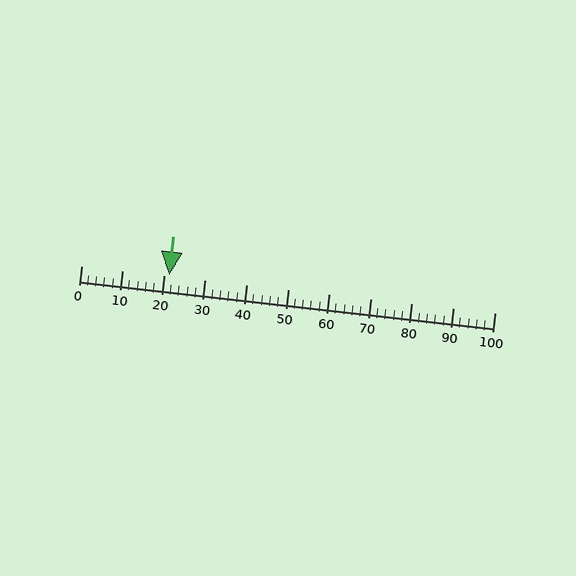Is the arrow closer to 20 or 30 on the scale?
The arrow is closer to 20.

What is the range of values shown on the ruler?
The ruler shows values from 0 to 100.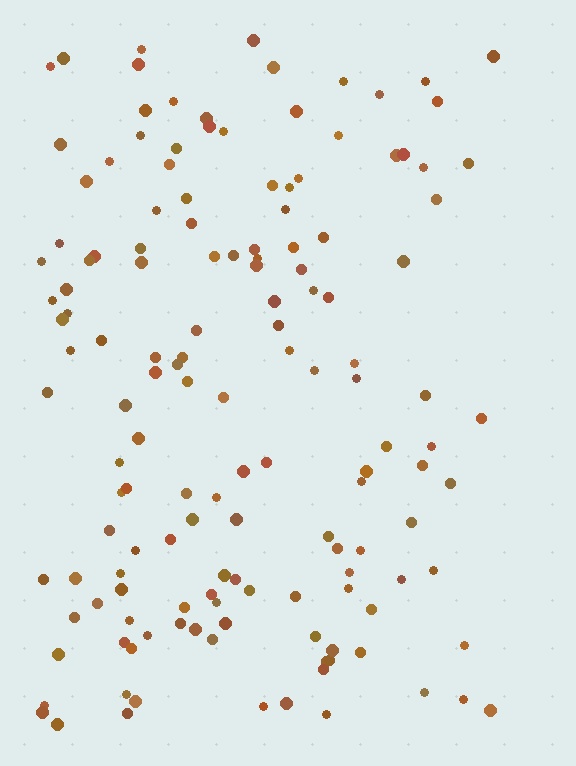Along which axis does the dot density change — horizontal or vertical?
Horizontal.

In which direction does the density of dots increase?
From right to left, with the left side densest.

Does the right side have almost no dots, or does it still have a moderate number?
Still a moderate number, just noticeably fewer than the left.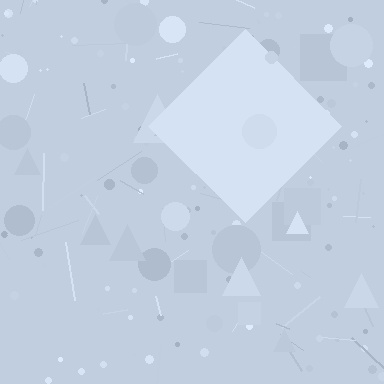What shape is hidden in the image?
A diamond is hidden in the image.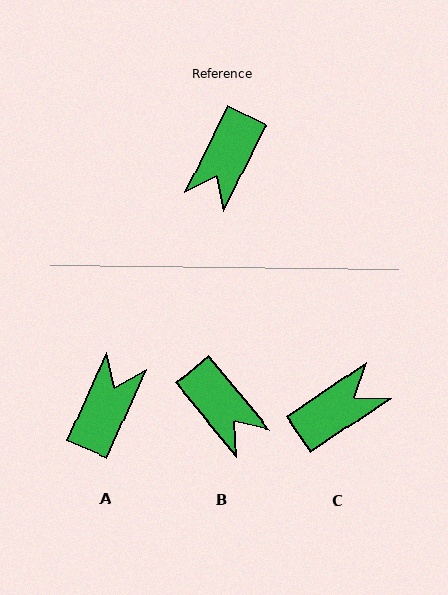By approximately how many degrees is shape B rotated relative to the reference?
Approximately 66 degrees counter-clockwise.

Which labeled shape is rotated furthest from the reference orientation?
A, about 178 degrees away.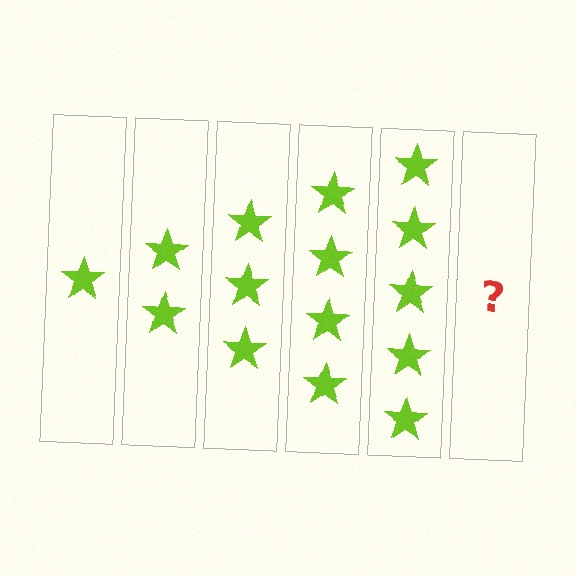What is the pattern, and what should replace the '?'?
The pattern is that each step adds one more star. The '?' should be 6 stars.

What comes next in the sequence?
The next element should be 6 stars.